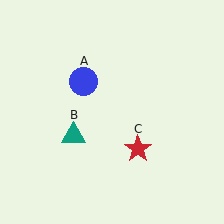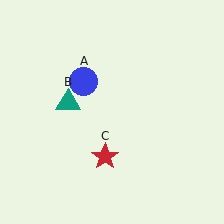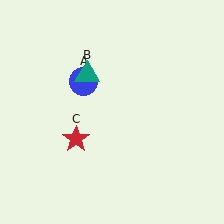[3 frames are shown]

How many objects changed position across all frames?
2 objects changed position: teal triangle (object B), red star (object C).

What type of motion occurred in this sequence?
The teal triangle (object B), red star (object C) rotated clockwise around the center of the scene.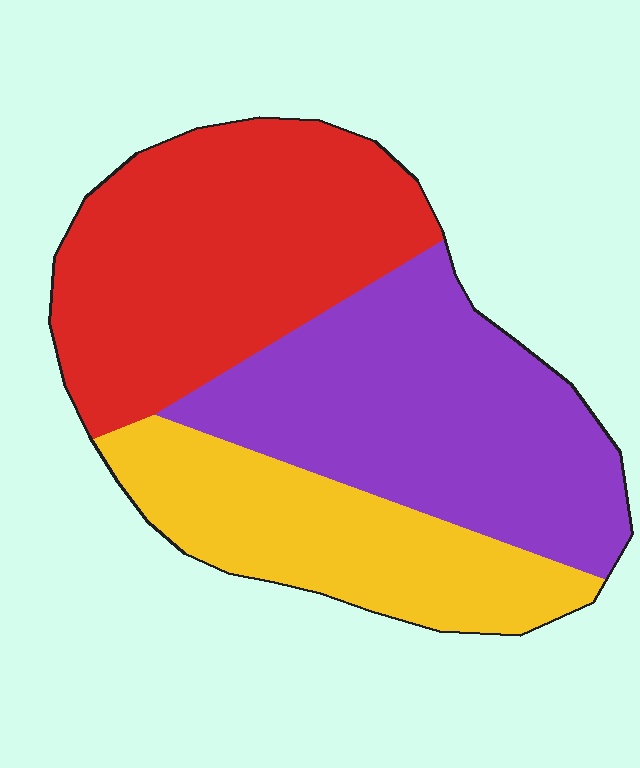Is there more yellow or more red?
Red.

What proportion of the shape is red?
Red takes up between a third and a half of the shape.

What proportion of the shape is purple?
Purple covers around 35% of the shape.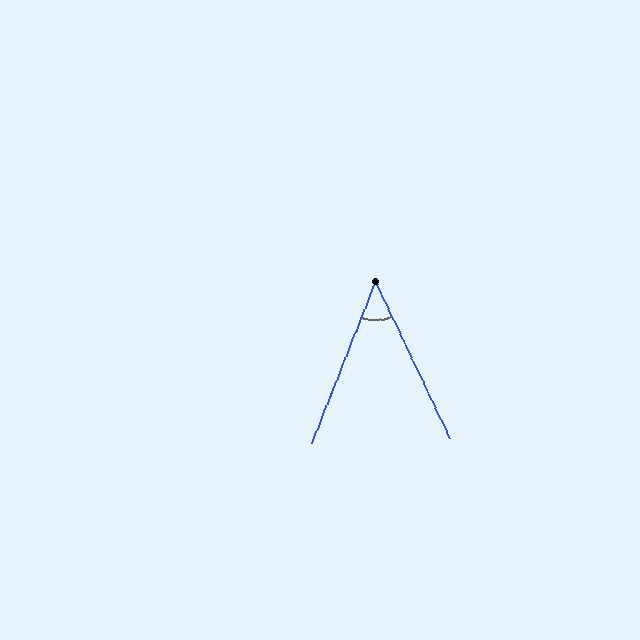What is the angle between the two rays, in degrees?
Approximately 47 degrees.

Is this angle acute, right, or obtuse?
It is acute.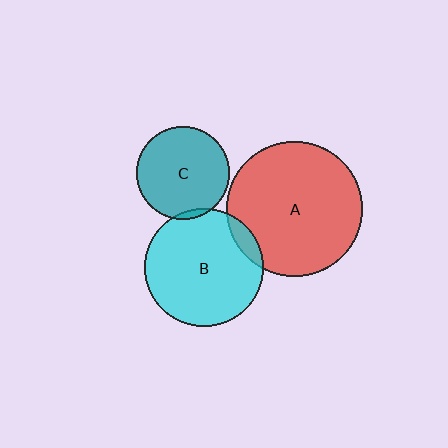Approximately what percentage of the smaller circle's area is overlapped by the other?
Approximately 5%.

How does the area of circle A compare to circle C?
Approximately 2.1 times.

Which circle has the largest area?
Circle A (red).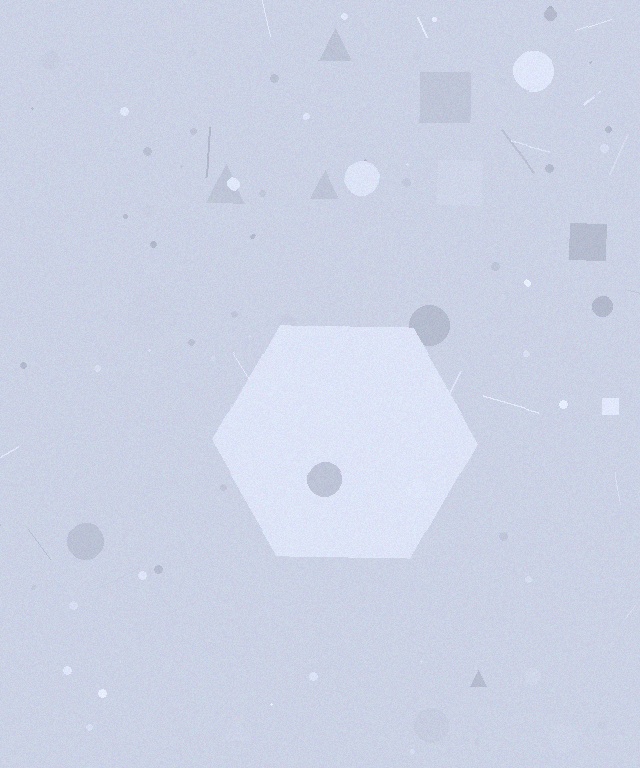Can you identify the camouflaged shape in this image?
The camouflaged shape is a hexagon.